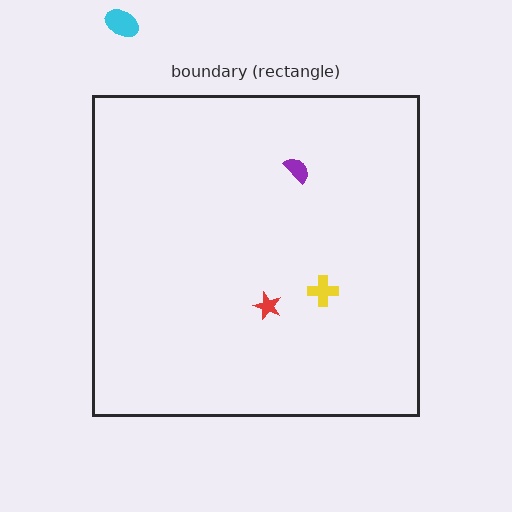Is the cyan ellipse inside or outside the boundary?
Outside.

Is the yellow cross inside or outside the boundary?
Inside.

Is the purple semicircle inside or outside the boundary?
Inside.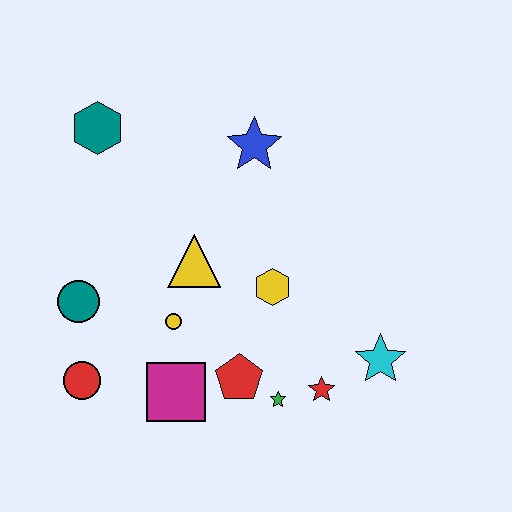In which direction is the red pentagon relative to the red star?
The red pentagon is to the left of the red star.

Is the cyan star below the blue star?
Yes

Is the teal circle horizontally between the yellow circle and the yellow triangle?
No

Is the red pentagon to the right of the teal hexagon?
Yes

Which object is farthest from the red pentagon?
The teal hexagon is farthest from the red pentagon.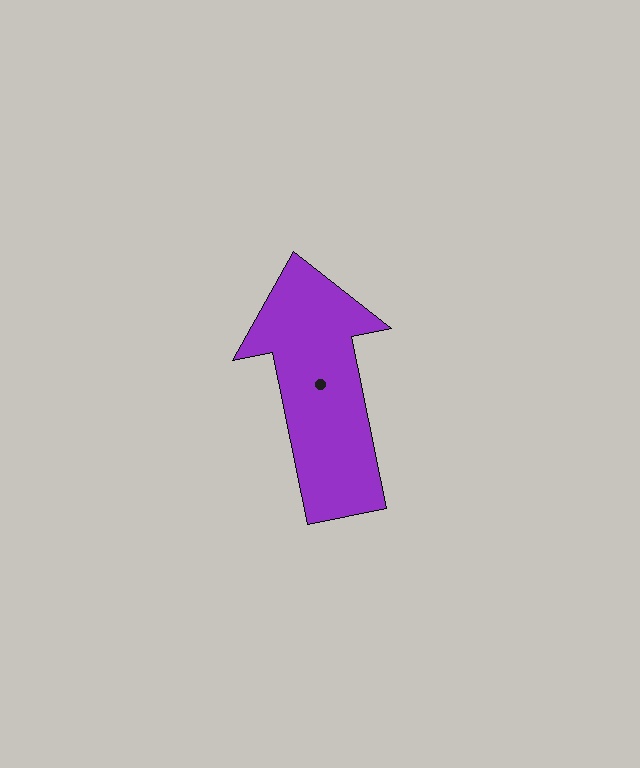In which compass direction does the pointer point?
North.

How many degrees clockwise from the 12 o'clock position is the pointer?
Approximately 348 degrees.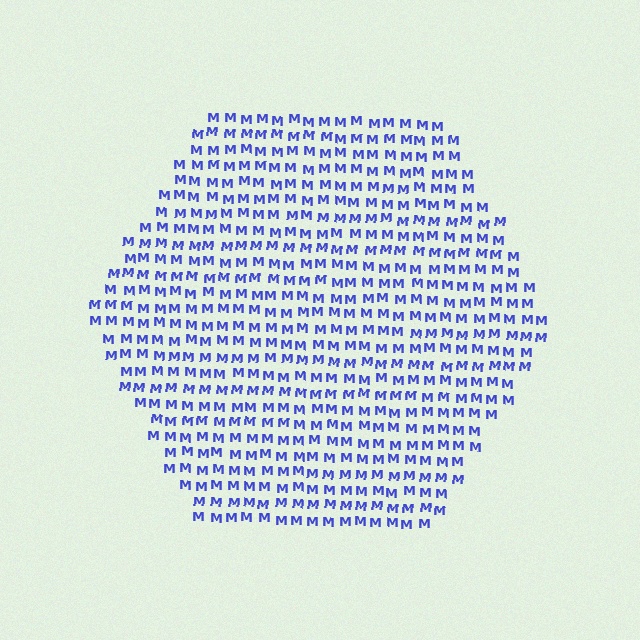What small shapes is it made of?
It is made of small letter M's.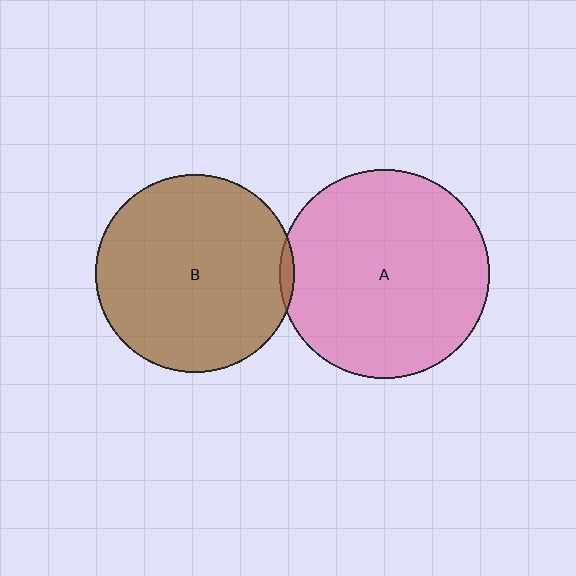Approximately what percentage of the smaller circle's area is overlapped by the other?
Approximately 5%.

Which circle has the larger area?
Circle A (pink).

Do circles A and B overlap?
Yes.